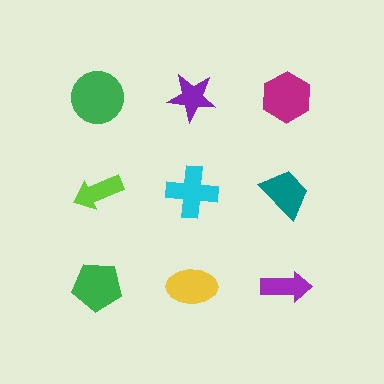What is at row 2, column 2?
A cyan cross.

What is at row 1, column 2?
A purple star.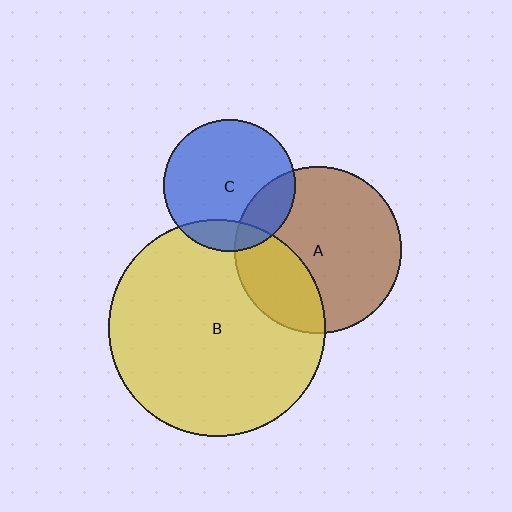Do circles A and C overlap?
Yes.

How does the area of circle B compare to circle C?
Approximately 2.7 times.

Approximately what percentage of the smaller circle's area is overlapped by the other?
Approximately 20%.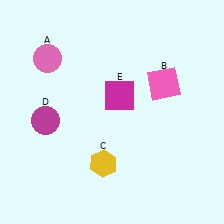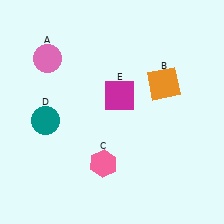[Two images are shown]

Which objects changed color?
B changed from pink to orange. C changed from yellow to pink. D changed from magenta to teal.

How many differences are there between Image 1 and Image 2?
There are 3 differences between the two images.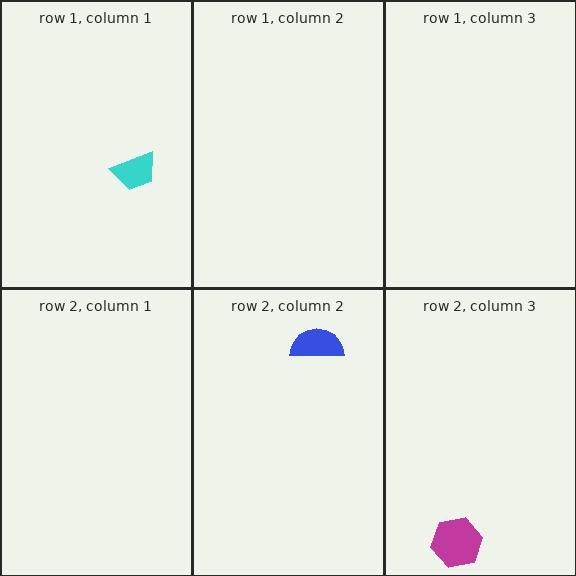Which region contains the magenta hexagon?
The row 2, column 3 region.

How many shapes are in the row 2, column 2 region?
1.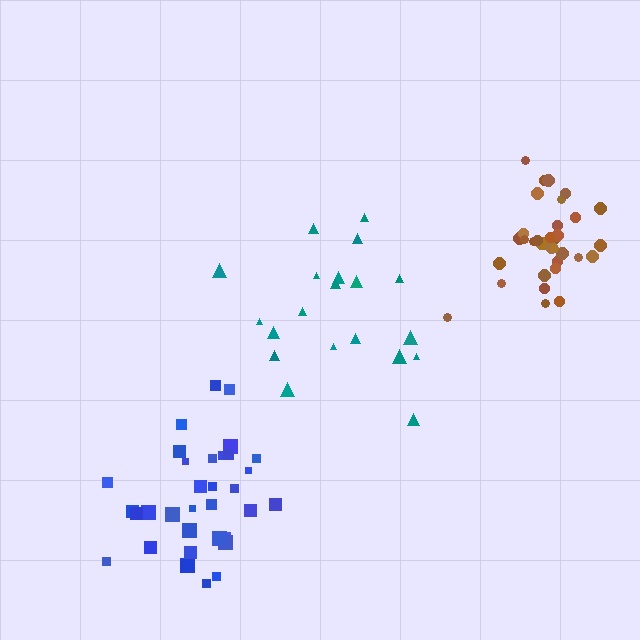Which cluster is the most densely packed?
Brown.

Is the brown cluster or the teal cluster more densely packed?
Brown.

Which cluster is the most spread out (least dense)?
Teal.